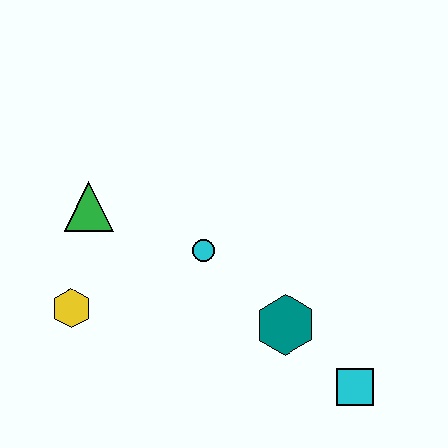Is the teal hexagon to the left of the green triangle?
No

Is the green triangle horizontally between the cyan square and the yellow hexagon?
Yes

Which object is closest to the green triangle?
The yellow hexagon is closest to the green triangle.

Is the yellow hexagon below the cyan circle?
Yes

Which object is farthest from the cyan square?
The green triangle is farthest from the cyan square.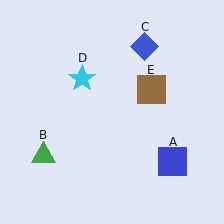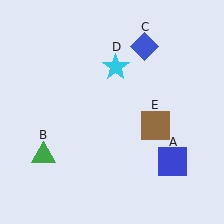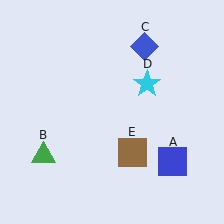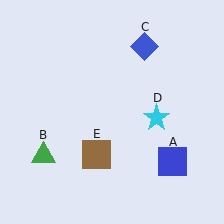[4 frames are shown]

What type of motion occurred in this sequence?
The cyan star (object D), brown square (object E) rotated clockwise around the center of the scene.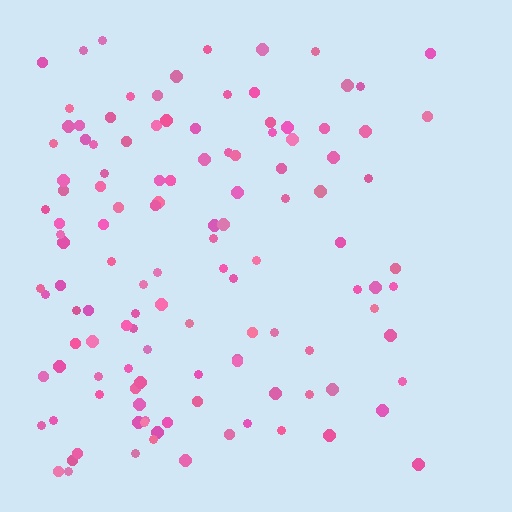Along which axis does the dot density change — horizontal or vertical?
Horizontal.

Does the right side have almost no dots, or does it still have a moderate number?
Still a moderate number, just noticeably fewer than the left.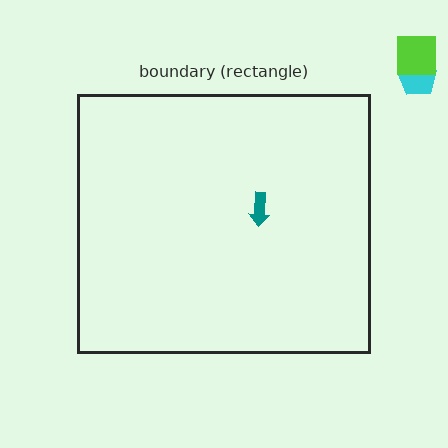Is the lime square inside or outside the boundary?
Outside.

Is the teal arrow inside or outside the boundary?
Inside.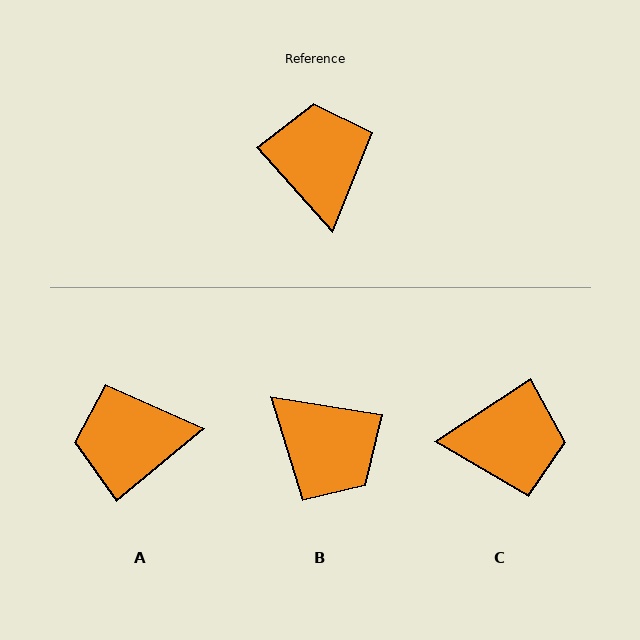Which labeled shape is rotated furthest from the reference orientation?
B, about 141 degrees away.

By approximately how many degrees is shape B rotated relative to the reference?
Approximately 141 degrees clockwise.